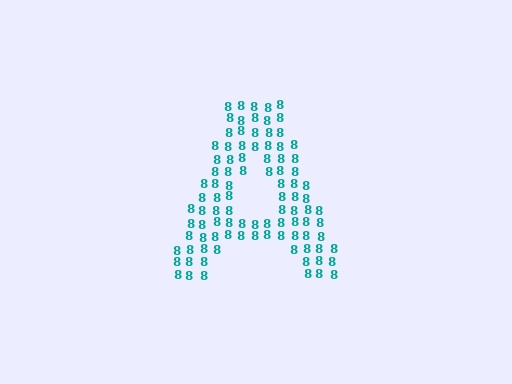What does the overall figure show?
The overall figure shows the letter A.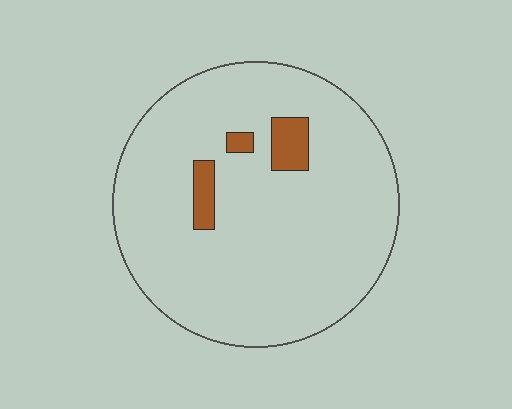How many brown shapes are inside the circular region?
3.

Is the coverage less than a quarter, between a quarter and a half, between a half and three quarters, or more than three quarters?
Less than a quarter.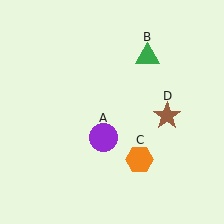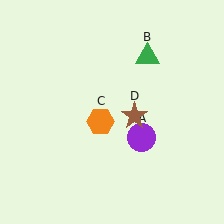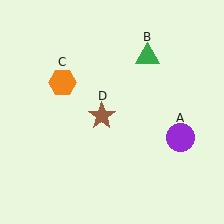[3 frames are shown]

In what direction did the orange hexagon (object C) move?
The orange hexagon (object C) moved up and to the left.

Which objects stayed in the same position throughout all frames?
Green triangle (object B) remained stationary.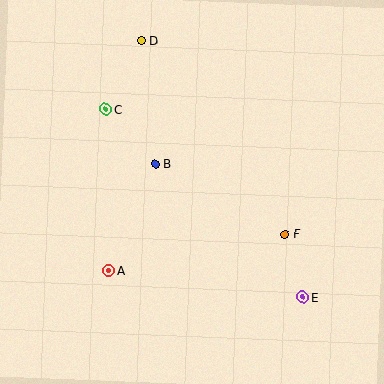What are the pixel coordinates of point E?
Point E is at (303, 297).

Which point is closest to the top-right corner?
Point D is closest to the top-right corner.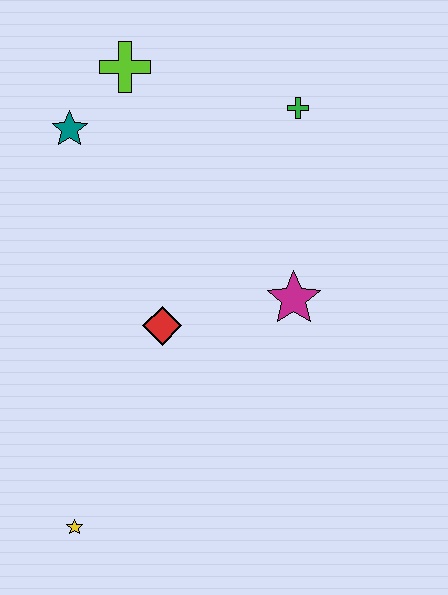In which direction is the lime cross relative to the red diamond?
The lime cross is above the red diamond.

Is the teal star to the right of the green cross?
No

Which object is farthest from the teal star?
The yellow star is farthest from the teal star.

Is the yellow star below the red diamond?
Yes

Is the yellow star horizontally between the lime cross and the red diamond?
No